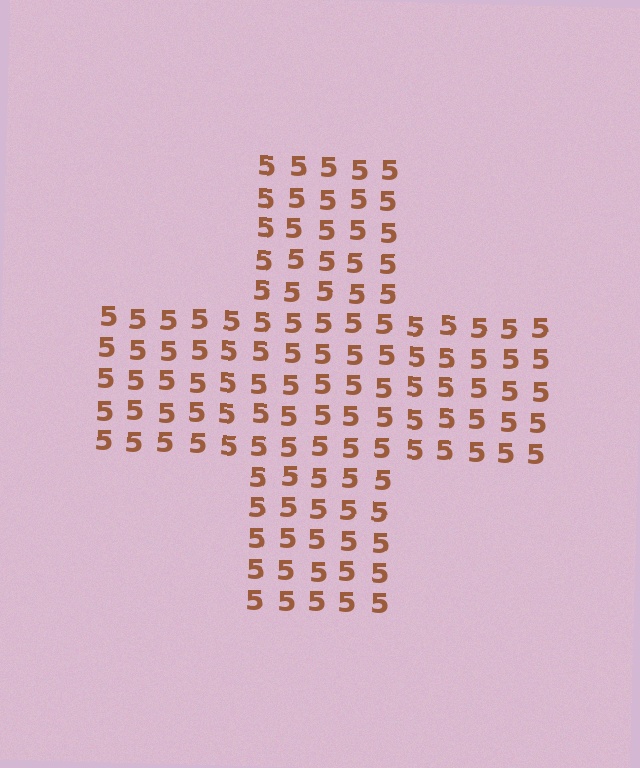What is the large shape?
The large shape is a cross.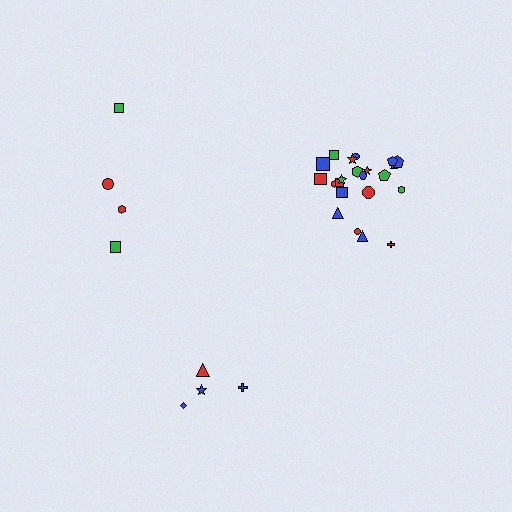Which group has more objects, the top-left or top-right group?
The top-right group.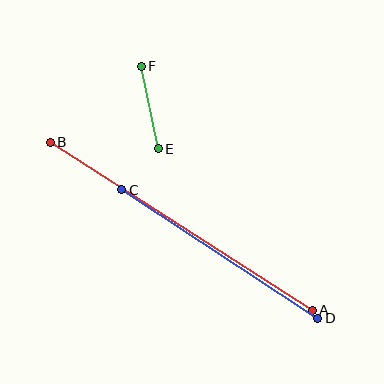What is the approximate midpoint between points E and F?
The midpoint is at approximately (150, 108) pixels.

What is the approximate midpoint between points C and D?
The midpoint is at approximately (220, 254) pixels.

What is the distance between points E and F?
The distance is approximately 84 pixels.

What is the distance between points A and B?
The distance is approximately 311 pixels.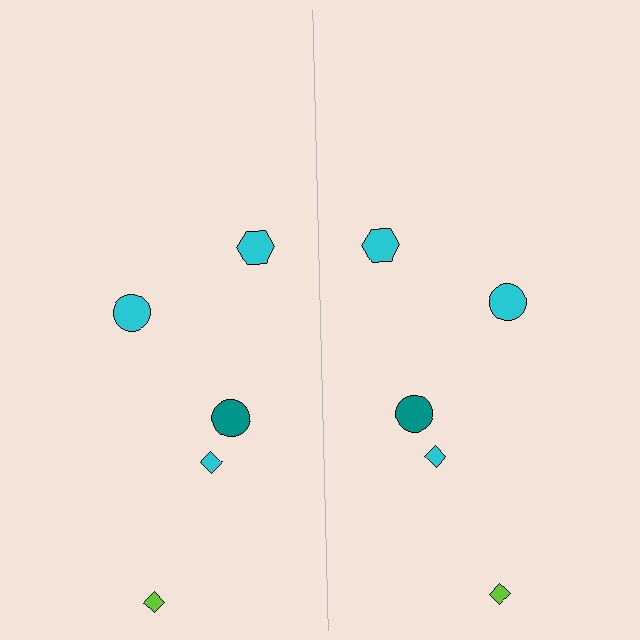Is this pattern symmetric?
Yes, this pattern has bilateral (reflection) symmetry.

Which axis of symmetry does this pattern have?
The pattern has a vertical axis of symmetry running through the center of the image.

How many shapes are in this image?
There are 10 shapes in this image.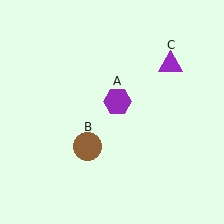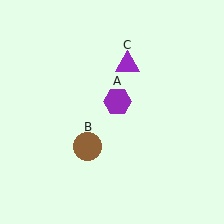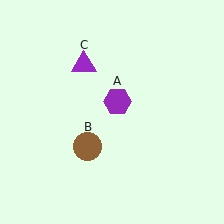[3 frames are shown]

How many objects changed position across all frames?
1 object changed position: purple triangle (object C).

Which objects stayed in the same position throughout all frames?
Purple hexagon (object A) and brown circle (object B) remained stationary.